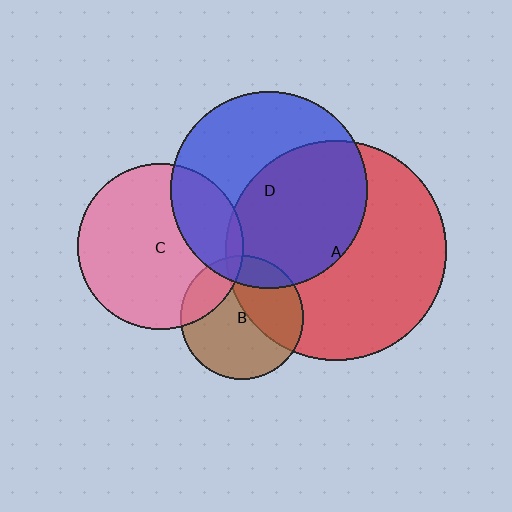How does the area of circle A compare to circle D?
Approximately 1.3 times.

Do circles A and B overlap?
Yes.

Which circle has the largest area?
Circle A (red).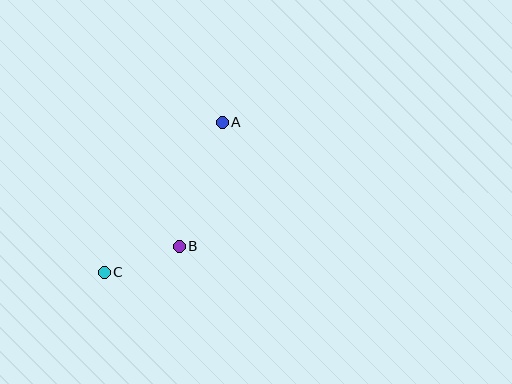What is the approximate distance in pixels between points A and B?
The distance between A and B is approximately 131 pixels.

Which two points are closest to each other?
Points B and C are closest to each other.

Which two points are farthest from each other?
Points A and C are farthest from each other.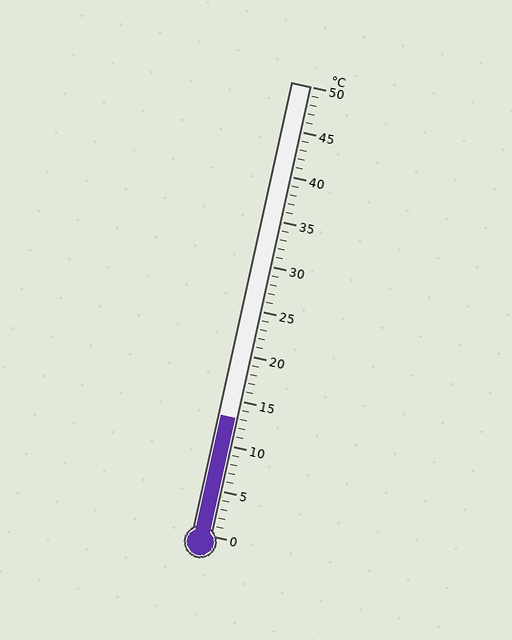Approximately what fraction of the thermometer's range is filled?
The thermometer is filled to approximately 25% of its range.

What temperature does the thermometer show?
The thermometer shows approximately 13°C.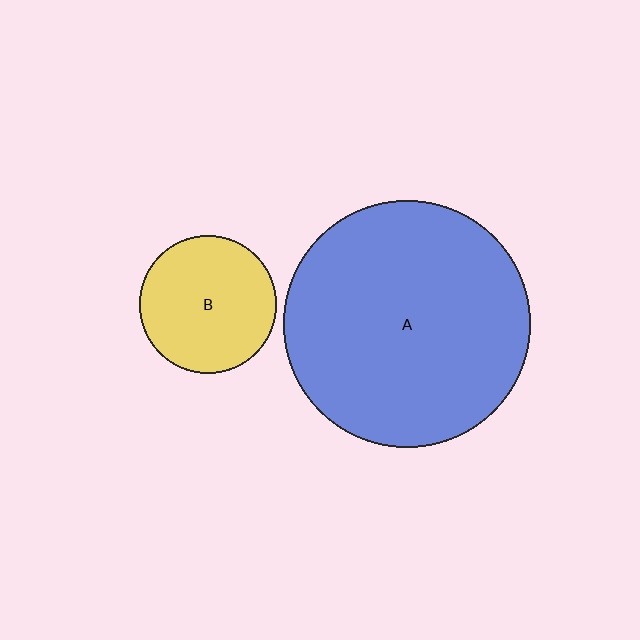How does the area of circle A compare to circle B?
Approximately 3.2 times.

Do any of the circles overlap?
No, none of the circles overlap.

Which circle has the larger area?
Circle A (blue).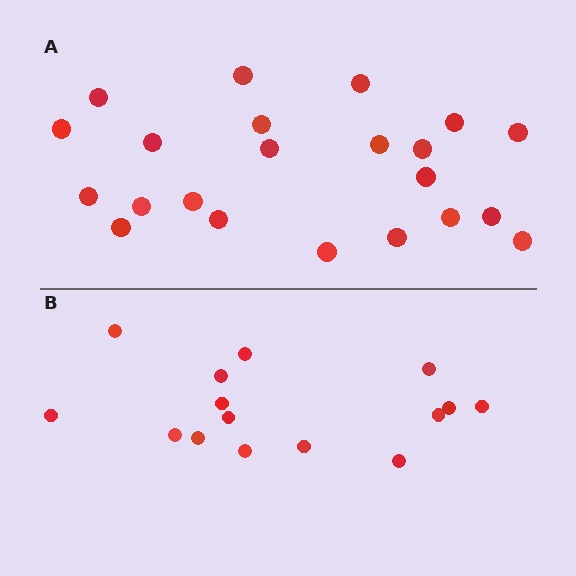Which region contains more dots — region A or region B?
Region A (the top region) has more dots.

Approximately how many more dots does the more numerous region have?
Region A has roughly 8 or so more dots than region B.